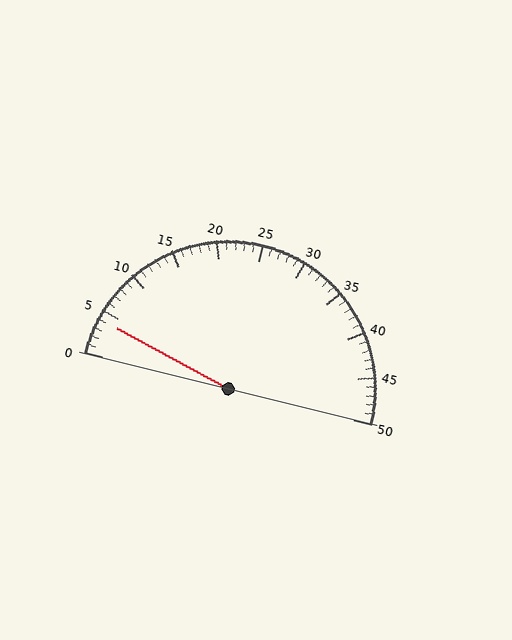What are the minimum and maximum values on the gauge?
The gauge ranges from 0 to 50.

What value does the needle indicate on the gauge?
The needle indicates approximately 4.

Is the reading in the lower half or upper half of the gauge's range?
The reading is in the lower half of the range (0 to 50).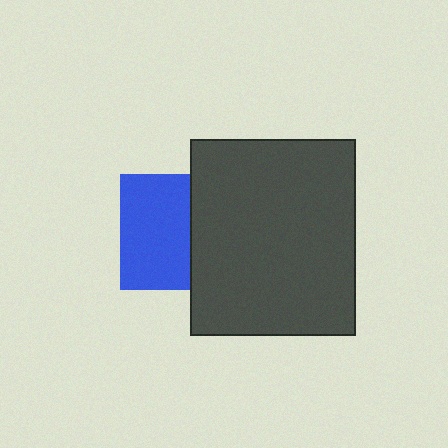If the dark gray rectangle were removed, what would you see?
You would see the complete blue square.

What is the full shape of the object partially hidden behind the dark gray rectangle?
The partially hidden object is a blue square.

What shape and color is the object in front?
The object in front is a dark gray rectangle.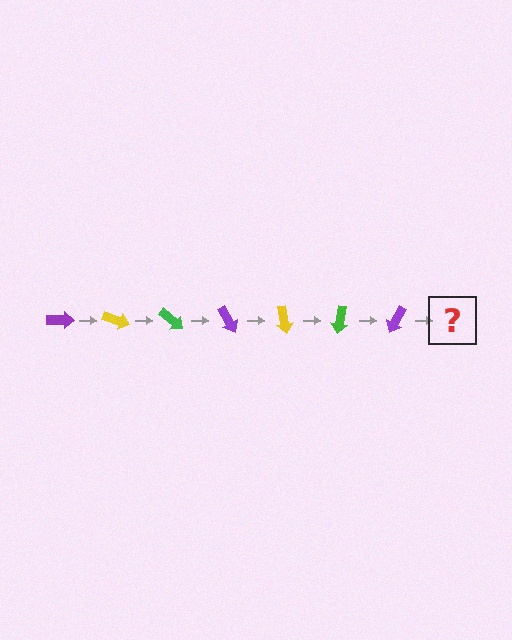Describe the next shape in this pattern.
It should be a yellow arrow, rotated 140 degrees from the start.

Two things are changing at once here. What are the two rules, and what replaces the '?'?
The two rules are that it rotates 20 degrees each step and the color cycles through purple, yellow, and green. The '?' should be a yellow arrow, rotated 140 degrees from the start.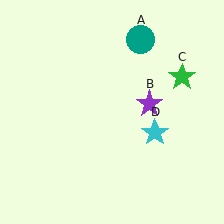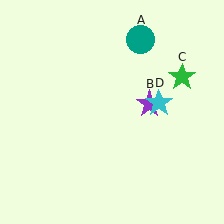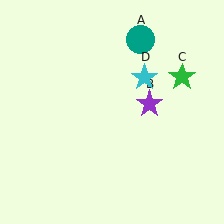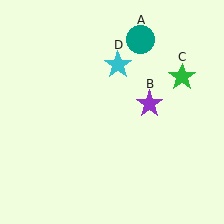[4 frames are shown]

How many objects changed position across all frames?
1 object changed position: cyan star (object D).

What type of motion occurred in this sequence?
The cyan star (object D) rotated counterclockwise around the center of the scene.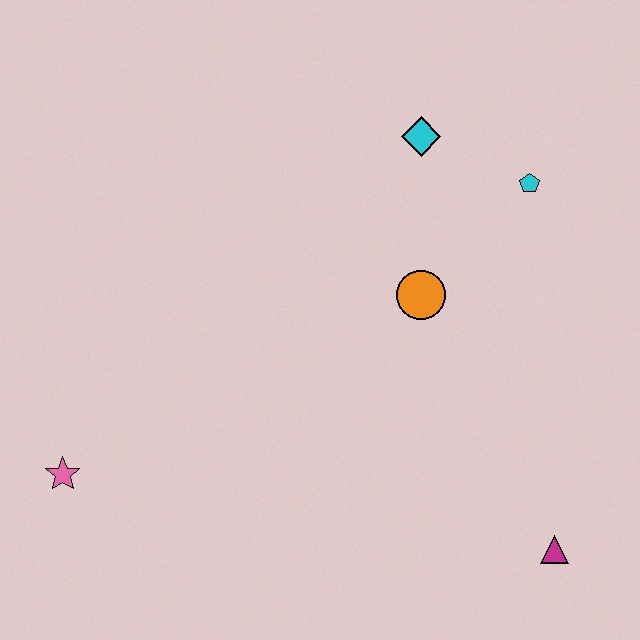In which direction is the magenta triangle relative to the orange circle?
The magenta triangle is below the orange circle.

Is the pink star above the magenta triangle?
Yes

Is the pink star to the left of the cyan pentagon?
Yes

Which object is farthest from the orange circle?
The pink star is farthest from the orange circle.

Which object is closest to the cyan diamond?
The cyan pentagon is closest to the cyan diamond.